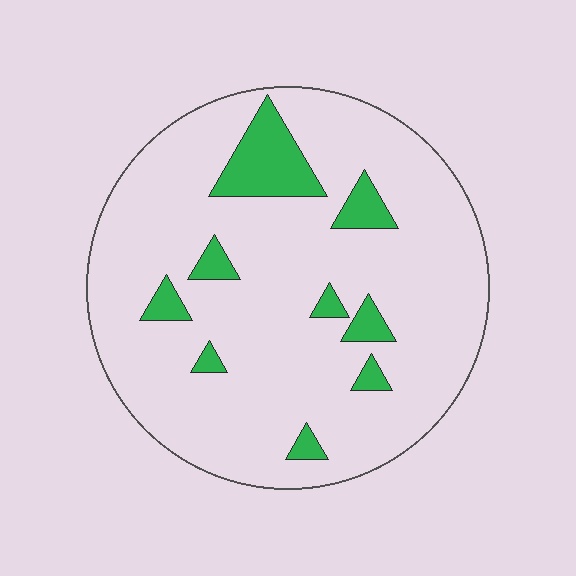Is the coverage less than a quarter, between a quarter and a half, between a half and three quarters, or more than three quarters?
Less than a quarter.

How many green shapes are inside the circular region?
9.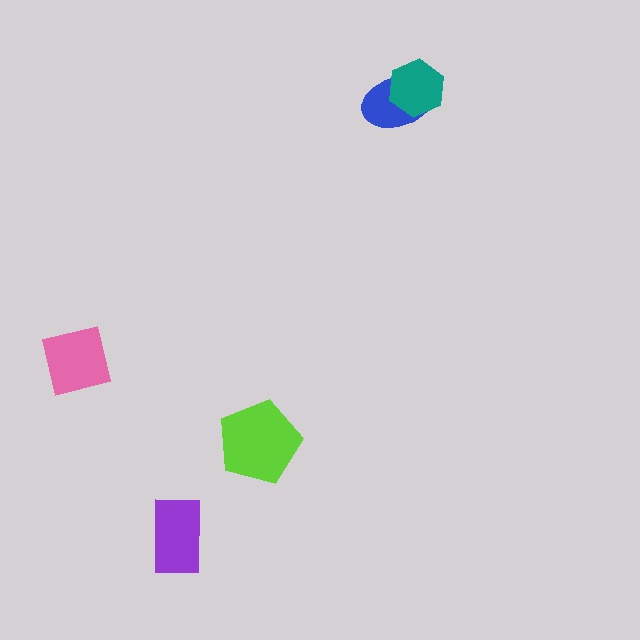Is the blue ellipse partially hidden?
Yes, it is partially covered by another shape.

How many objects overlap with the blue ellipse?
1 object overlaps with the blue ellipse.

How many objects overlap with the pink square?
0 objects overlap with the pink square.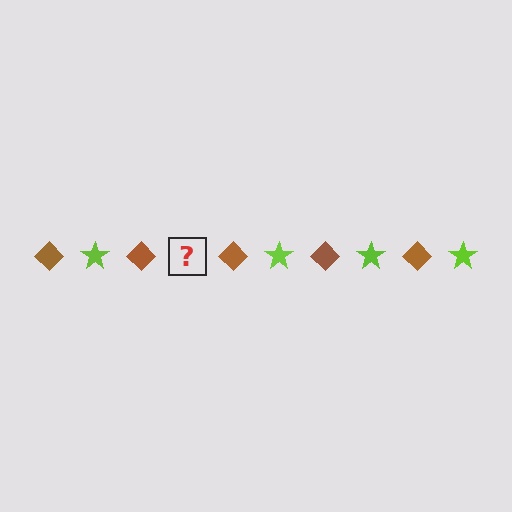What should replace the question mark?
The question mark should be replaced with a lime star.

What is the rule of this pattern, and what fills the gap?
The rule is that the pattern alternates between brown diamond and lime star. The gap should be filled with a lime star.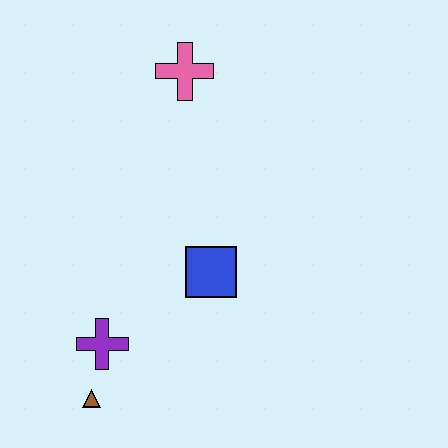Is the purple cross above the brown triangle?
Yes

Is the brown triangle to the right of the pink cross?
No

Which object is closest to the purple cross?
The brown triangle is closest to the purple cross.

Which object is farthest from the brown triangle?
The pink cross is farthest from the brown triangle.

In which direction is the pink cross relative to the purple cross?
The pink cross is above the purple cross.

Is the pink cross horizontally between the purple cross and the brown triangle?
No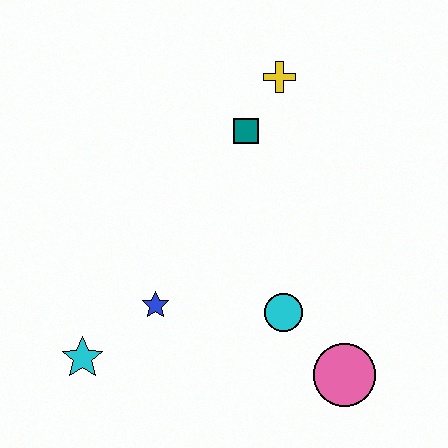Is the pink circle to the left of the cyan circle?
No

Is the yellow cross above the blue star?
Yes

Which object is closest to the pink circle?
The cyan circle is closest to the pink circle.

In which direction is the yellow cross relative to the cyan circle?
The yellow cross is above the cyan circle.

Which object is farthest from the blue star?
The yellow cross is farthest from the blue star.